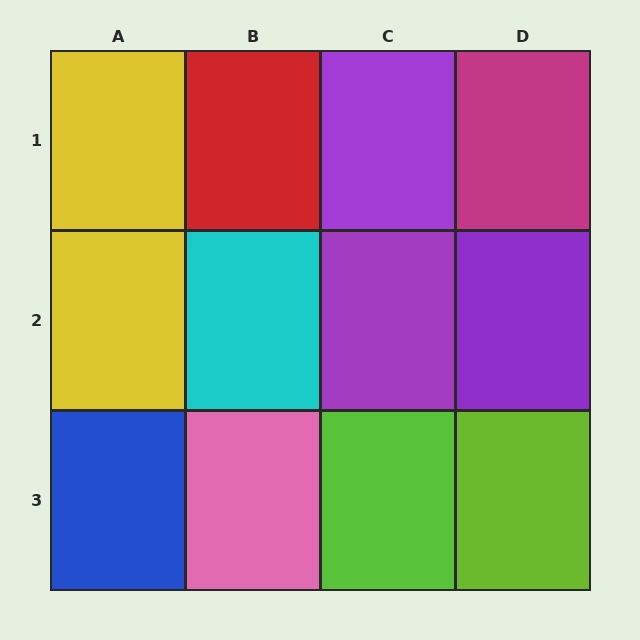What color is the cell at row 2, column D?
Purple.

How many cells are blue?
1 cell is blue.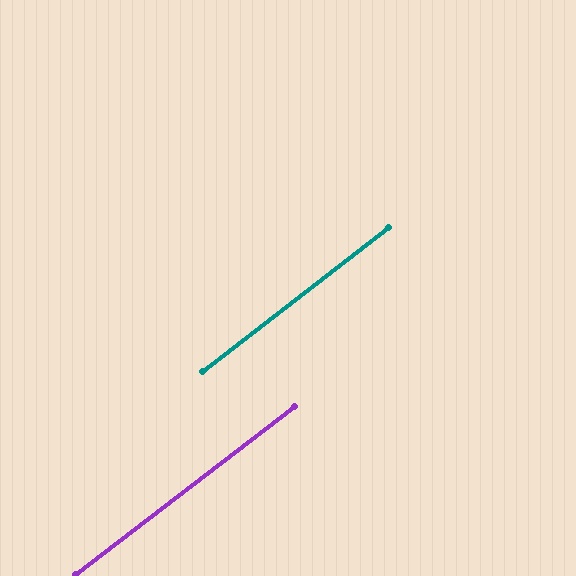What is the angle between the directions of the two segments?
Approximately 0 degrees.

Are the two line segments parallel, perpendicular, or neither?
Parallel — their directions differ by only 0.3°.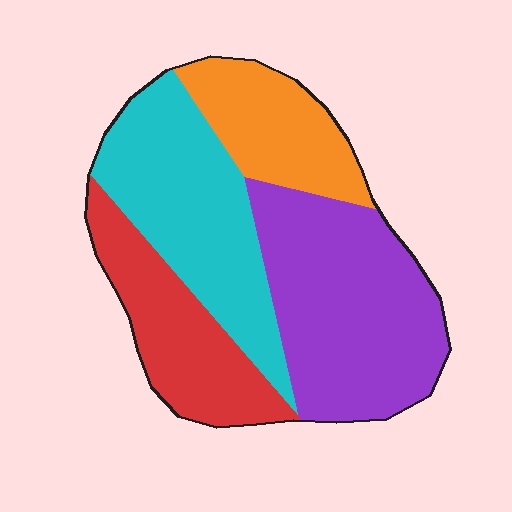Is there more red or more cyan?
Cyan.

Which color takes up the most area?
Purple, at roughly 35%.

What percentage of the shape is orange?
Orange takes up less than a quarter of the shape.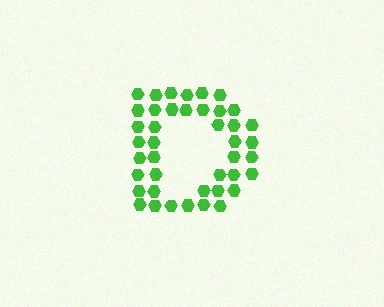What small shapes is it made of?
It is made of small hexagons.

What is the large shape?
The large shape is the letter D.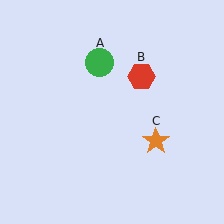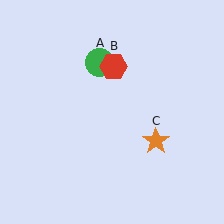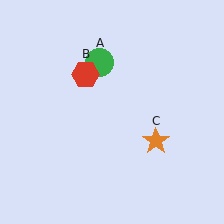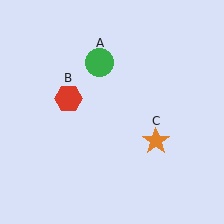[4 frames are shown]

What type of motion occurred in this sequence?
The red hexagon (object B) rotated counterclockwise around the center of the scene.